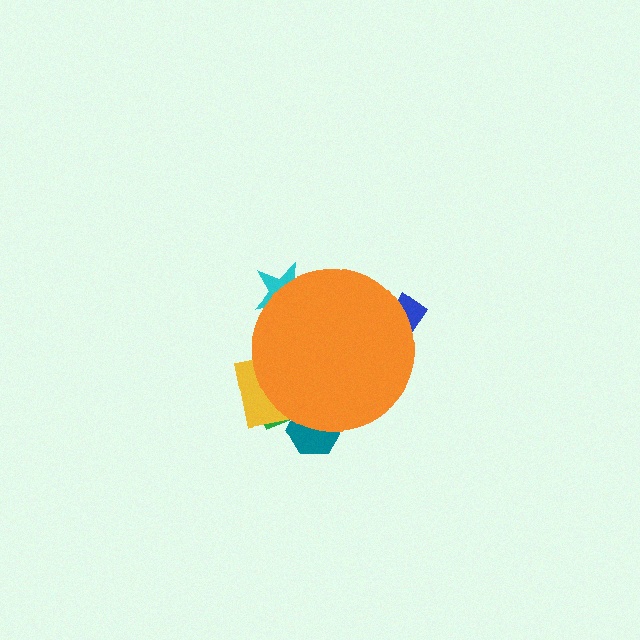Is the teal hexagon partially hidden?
Yes, the teal hexagon is partially hidden behind the orange circle.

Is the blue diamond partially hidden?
Yes, the blue diamond is partially hidden behind the orange circle.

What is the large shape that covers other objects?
An orange circle.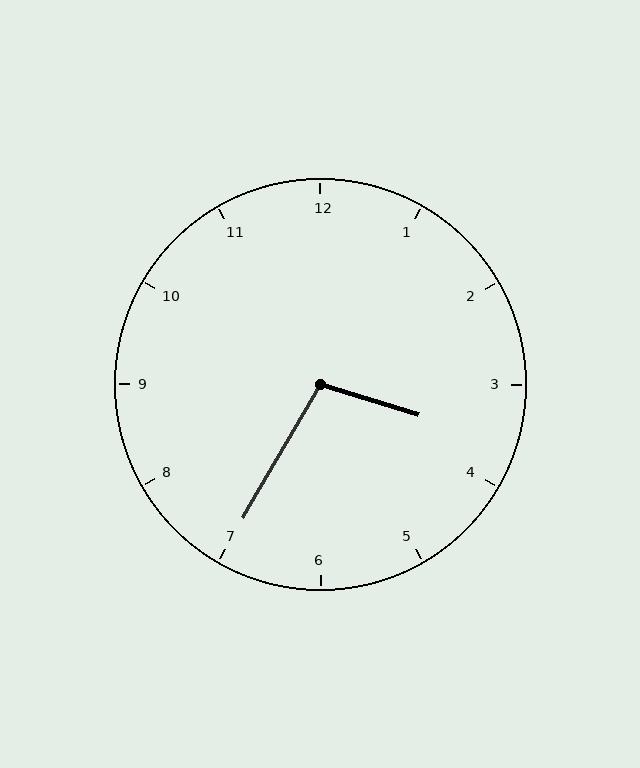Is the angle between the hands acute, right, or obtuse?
It is obtuse.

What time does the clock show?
3:35.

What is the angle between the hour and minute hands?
Approximately 102 degrees.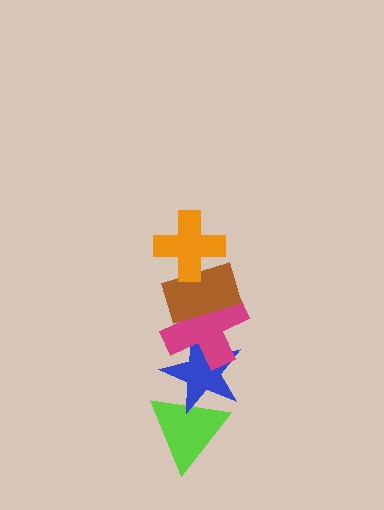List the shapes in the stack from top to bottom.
From top to bottom: the orange cross, the brown rectangle, the magenta cross, the blue star, the lime triangle.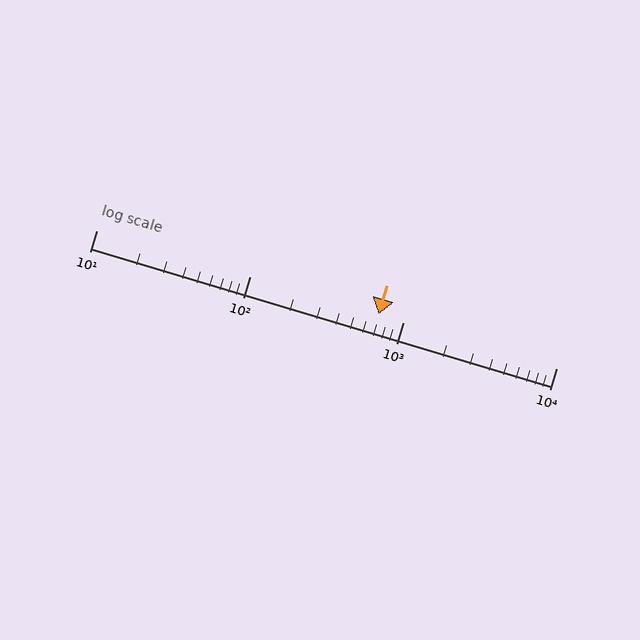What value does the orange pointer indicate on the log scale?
The pointer indicates approximately 690.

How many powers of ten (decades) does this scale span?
The scale spans 3 decades, from 10 to 10000.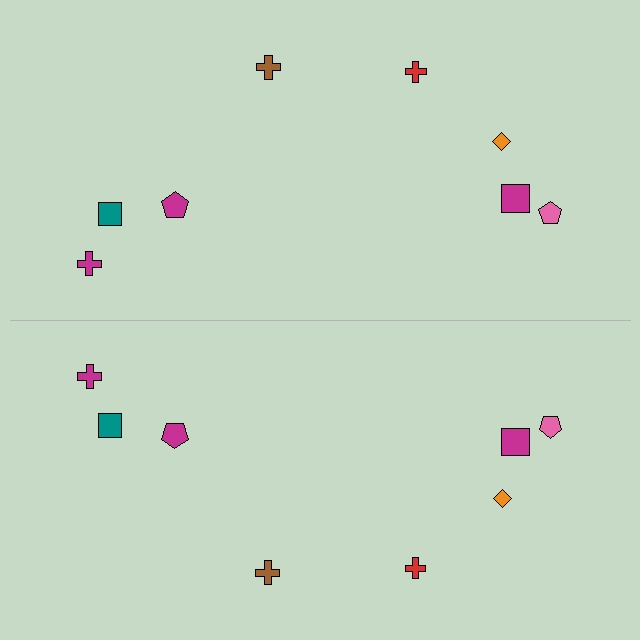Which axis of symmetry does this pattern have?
The pattern has a horizontal axis of symmetry running through the center of the image.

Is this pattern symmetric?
Yes, this pattern has bilateral (reflection) symmetry.